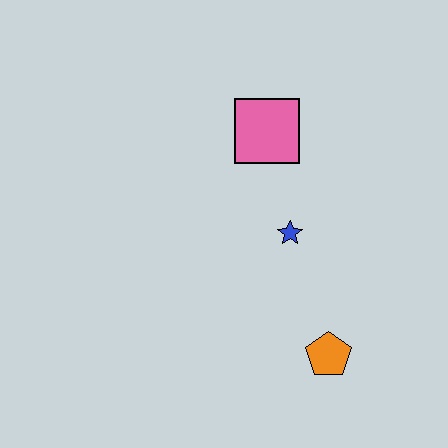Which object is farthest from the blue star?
The orange pentagon is farthest from the blue star.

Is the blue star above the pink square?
No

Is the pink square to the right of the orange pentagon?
No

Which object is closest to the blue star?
The pink square is closest to the blue star.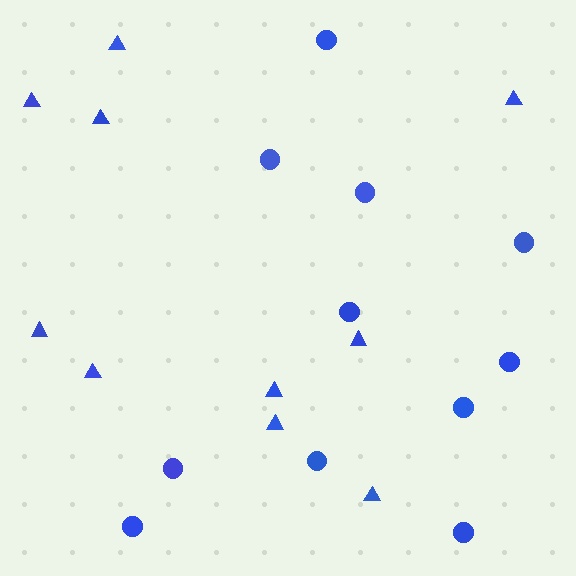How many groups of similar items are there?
There are 2 groups: one group of circles (11) and one group of triangles (10).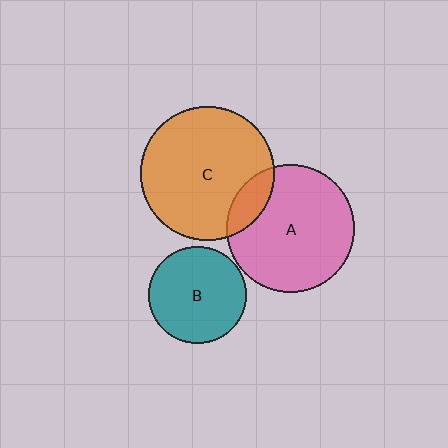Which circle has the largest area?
Circle C (orange).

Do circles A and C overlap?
Yes.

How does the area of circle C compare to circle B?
Approximately 1.9 times.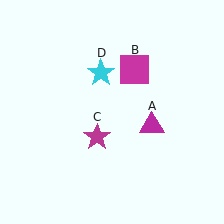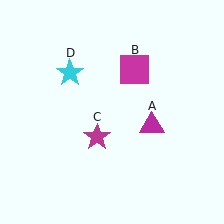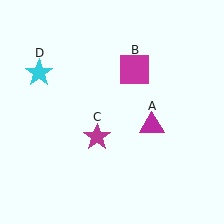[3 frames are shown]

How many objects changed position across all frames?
1 object changed position: cyan star (object D).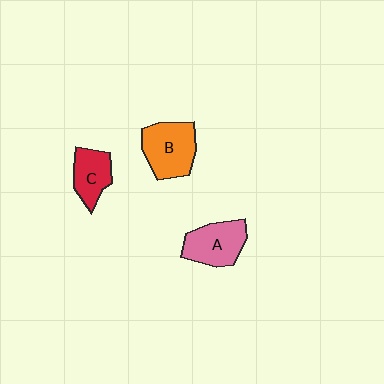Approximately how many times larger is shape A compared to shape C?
Approximately 1.3 times.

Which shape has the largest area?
Shape B (orange).